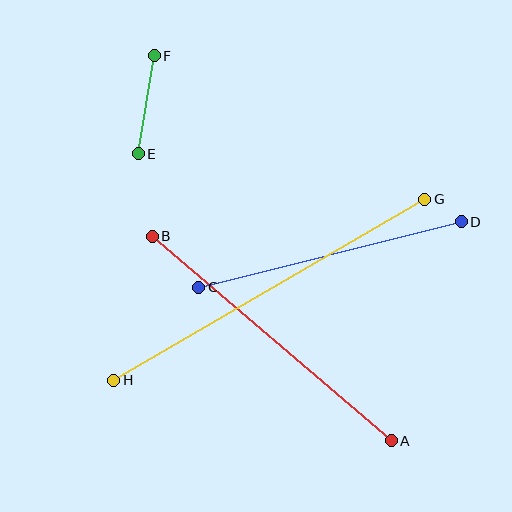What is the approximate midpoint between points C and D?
The midpoint is at approximately (330, 254) pixels.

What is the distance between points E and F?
The distance is approximately 99 pixels.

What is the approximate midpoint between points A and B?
The midpoint is at approximately (272, 338) pixels.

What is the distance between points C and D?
The distance is approximately 270 pixels.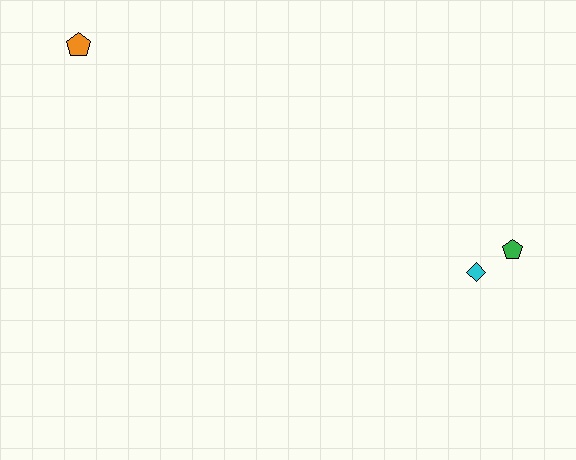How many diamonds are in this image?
There is 1 diamond.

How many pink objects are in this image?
There are no pink objects.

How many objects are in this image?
There are 3 objects.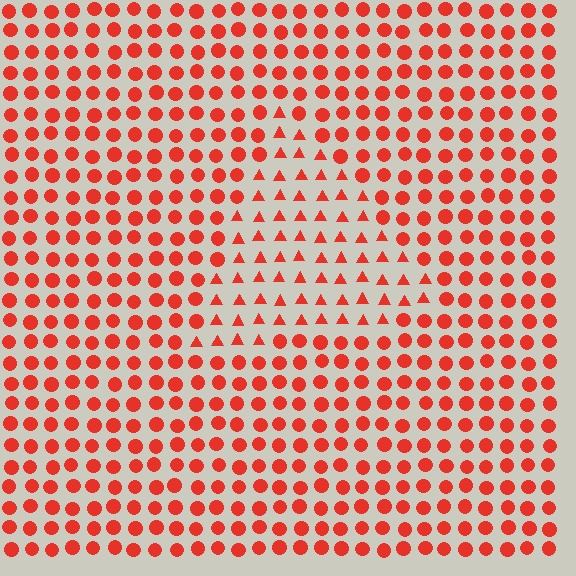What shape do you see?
I see a triangle.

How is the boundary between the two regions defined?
The boundary is defined by a change in element shape: triangles inside vs. circles outside. All elements share the same color and spacing.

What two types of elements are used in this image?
The image uses triangles inside the triangle region and circles outside it.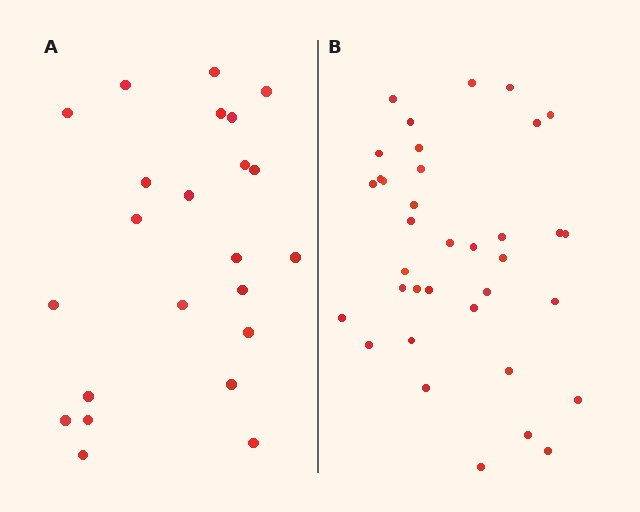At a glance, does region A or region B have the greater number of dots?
Region B (the right region) has more dots.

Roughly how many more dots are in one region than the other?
Region B has approximately 15 more dots than region A.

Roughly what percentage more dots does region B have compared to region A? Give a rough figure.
About 55% more.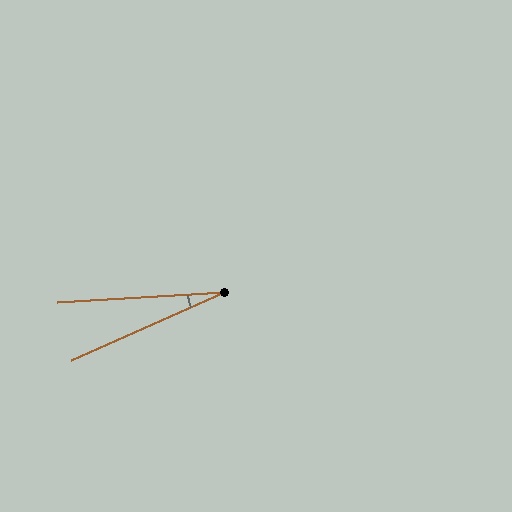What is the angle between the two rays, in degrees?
Approximately 21 degrees.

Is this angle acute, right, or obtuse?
It is acute.